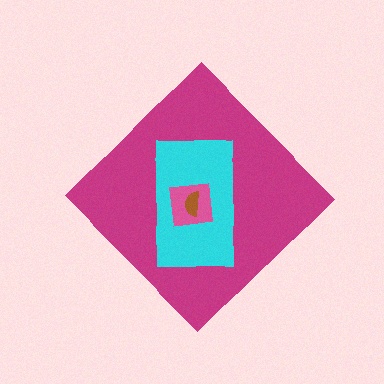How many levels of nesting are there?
4.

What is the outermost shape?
The magenta diamond.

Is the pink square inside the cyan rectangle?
Yes.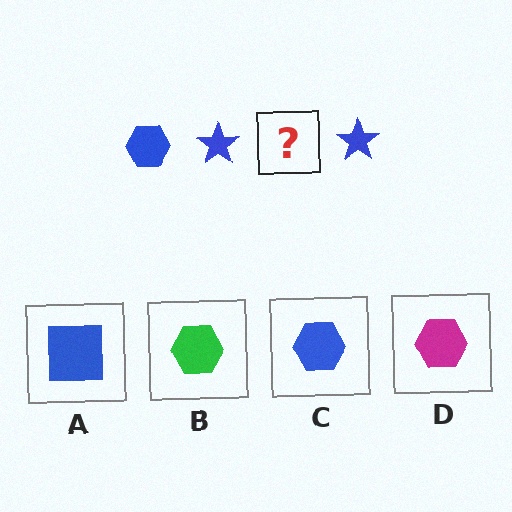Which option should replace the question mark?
Option C.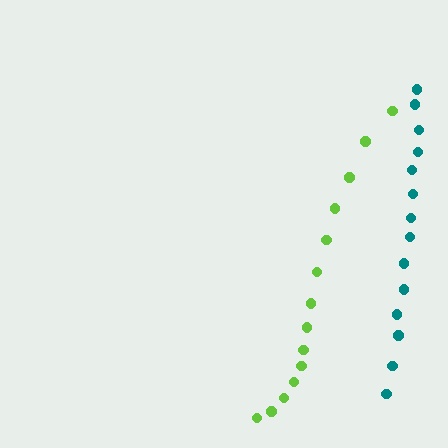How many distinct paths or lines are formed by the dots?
There are 2 distinct paths.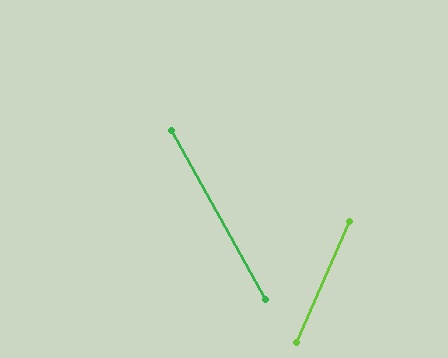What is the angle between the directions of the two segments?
Approximately 52 degrees.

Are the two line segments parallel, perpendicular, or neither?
Neither parallel nor perpendicular — they differ by about 52°.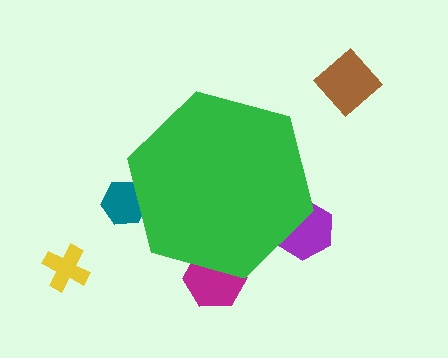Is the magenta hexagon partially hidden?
Yes, the magenta hexagon is partially hidden behind the green hexagon.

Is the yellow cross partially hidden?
No, the yellow cross is fully visible.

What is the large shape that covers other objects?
A green hexagon.